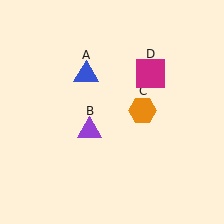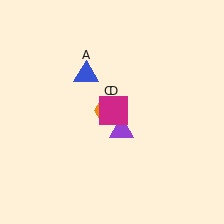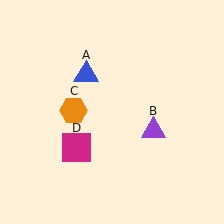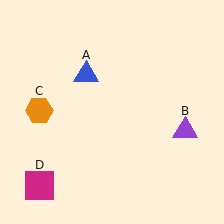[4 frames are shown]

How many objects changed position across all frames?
3 objects changed position: purple triangle (object B), orange hexagon (object C), magenta square (object D).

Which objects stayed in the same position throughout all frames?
Blue triangle (object A) remained stationary.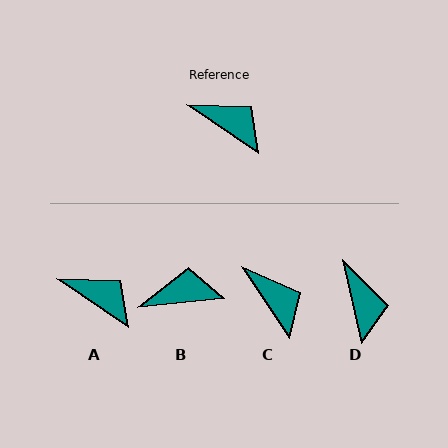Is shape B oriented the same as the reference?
No, it is off by about 40 degrees.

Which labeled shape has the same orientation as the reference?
A.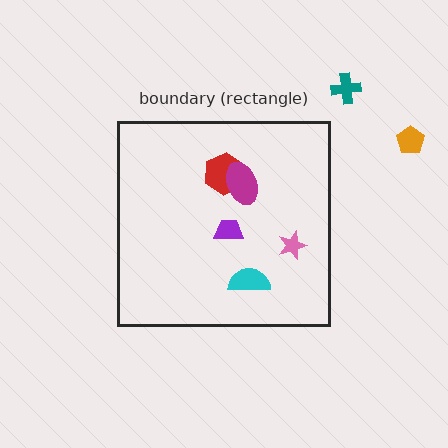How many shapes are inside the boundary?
5 inside, 2 outside.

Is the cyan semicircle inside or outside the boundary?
Inside.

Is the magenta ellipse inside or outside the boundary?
Inside.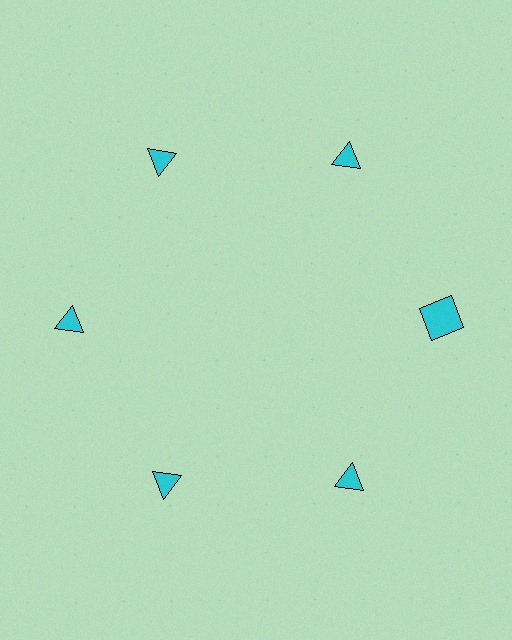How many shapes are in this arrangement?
There are 6 shapes arranged in a ring pattern.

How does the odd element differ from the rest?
It has a different shape: square instead of triangle.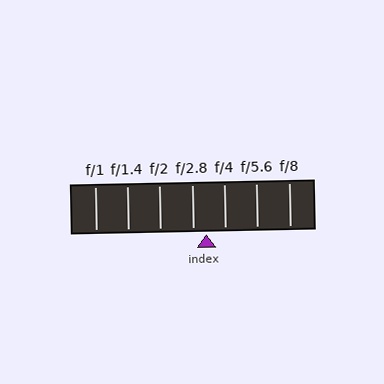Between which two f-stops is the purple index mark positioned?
The index mark is between f/2.8 and f/4.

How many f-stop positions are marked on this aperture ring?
There are 7 f-stop positions marked.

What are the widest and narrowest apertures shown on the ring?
The widest aperture shown is f/1 and the narrowest is f/8.